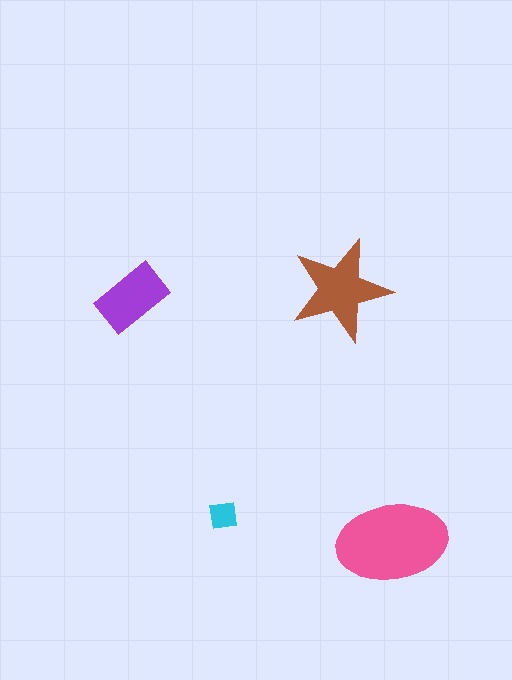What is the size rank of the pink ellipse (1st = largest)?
1st.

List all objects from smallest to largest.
The cyan square, the purple rectangle, the brown star, the pink ellipse.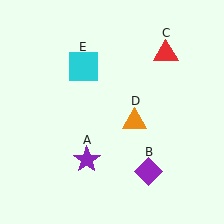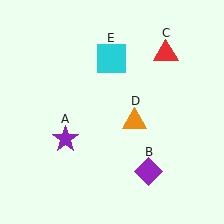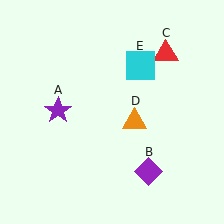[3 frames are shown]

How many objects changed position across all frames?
2 objects changed position: purple star (object A), cyan square (object E).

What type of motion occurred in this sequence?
The purple star (object A), cyan square (object E) rotated clockwise around the center of the scene.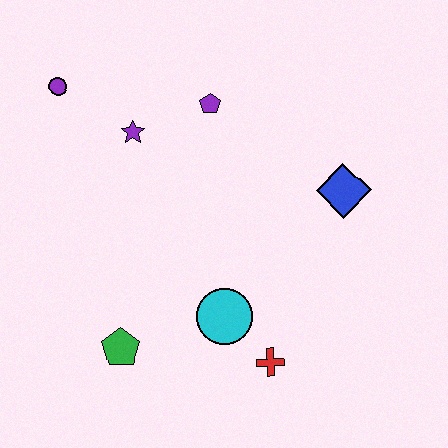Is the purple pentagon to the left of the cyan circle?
Yes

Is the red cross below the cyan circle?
Yes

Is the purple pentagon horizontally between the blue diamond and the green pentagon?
Yes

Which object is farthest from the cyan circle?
The purple circle is farthest from the cyan circle.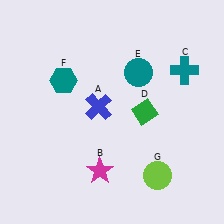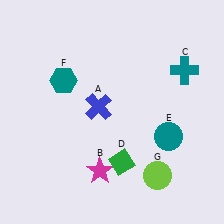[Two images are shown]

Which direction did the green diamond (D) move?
The green diamond (D) moved down.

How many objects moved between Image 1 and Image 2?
2 objects moved between the two images.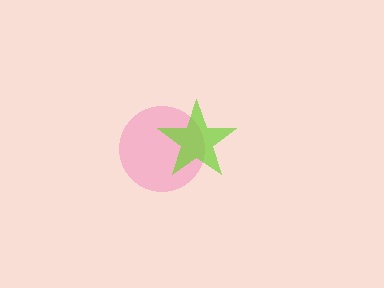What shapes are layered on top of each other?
The layered shapes are: a pink circle, a lime star.